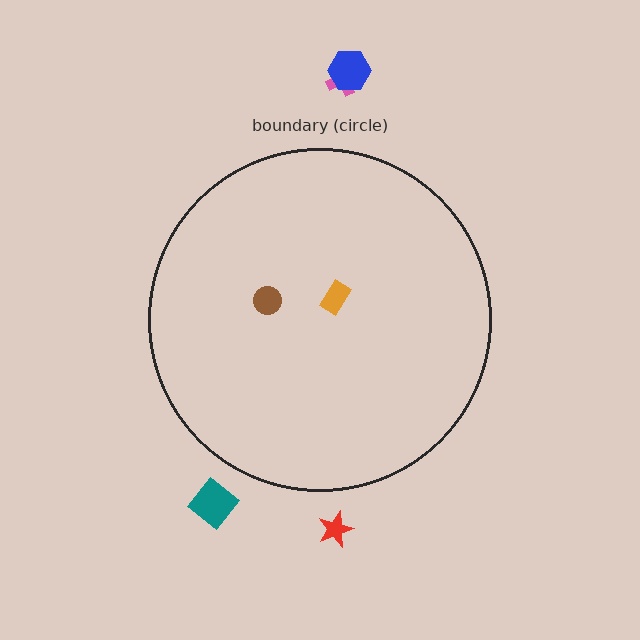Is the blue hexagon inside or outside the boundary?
Outside.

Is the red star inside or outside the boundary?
Outside.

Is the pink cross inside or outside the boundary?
Outside.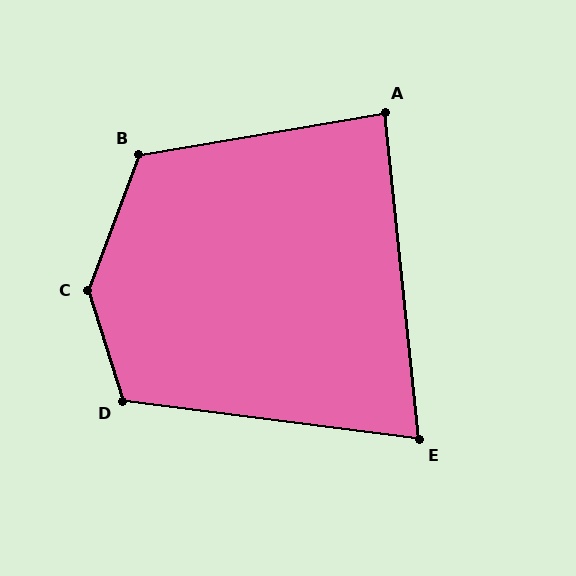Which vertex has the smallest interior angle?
E, at approximately 77 degrees.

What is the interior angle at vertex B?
Approximately 120 degrees (obtuse).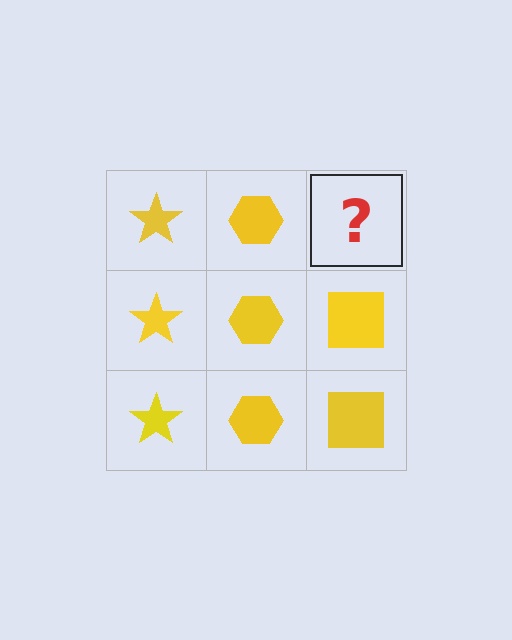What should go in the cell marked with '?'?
The missing cell should contain a yellow square.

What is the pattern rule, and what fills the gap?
The rule is that each column has a consistent shape. The gap should be filled with a yellow square.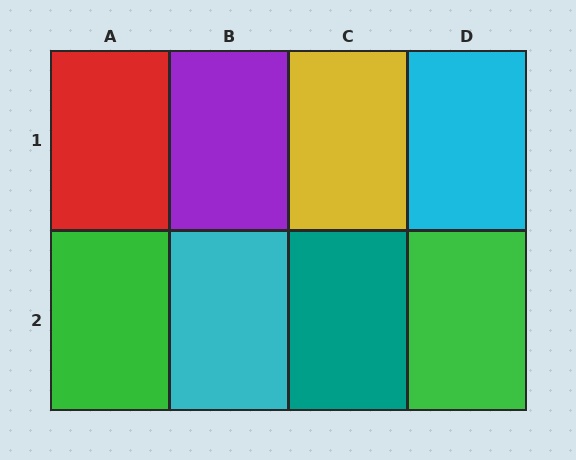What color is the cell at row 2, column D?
Green.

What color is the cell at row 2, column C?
Teal.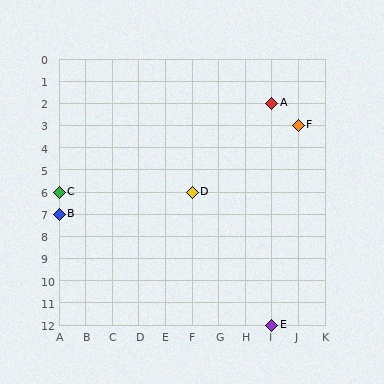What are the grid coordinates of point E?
Point E is at grid coordinates (I, 12).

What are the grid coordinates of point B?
Point B is at grid coordinates (A, 7).